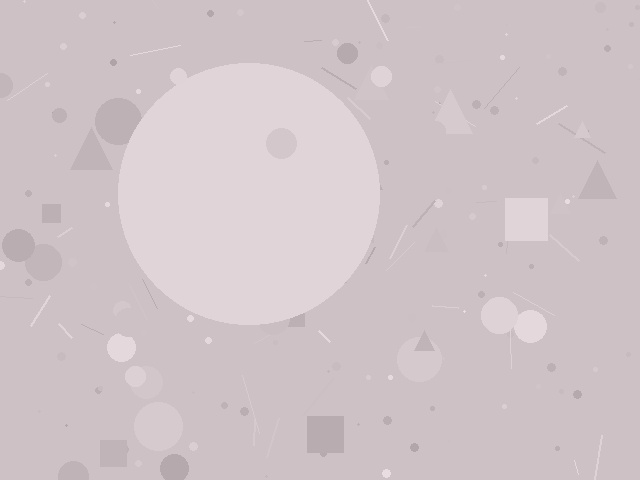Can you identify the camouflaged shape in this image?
The camouflaged shape is a circle.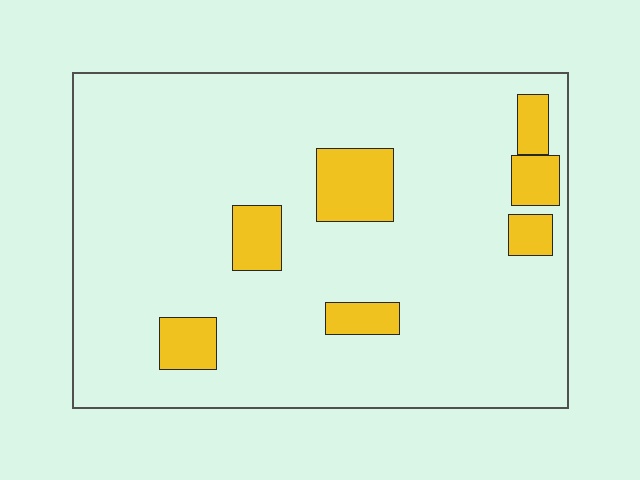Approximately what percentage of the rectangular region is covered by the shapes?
Approximately 15%.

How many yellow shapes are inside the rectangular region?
7.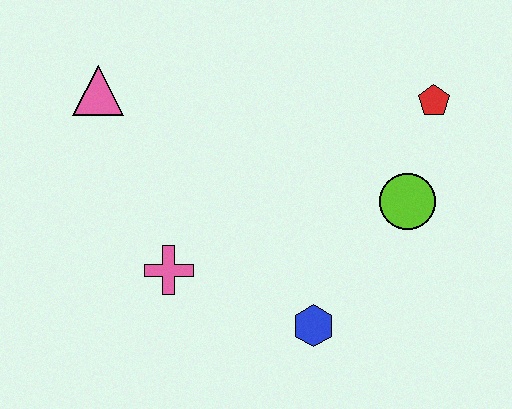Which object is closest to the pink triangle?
The pink cross is closest to the pink triangle.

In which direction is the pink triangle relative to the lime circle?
The pink triangle is to the left of the lime circle.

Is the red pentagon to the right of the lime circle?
Yes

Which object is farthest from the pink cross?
The red pentagon is farthest from the pink cross.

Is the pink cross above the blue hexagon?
Yes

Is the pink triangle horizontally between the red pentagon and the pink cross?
No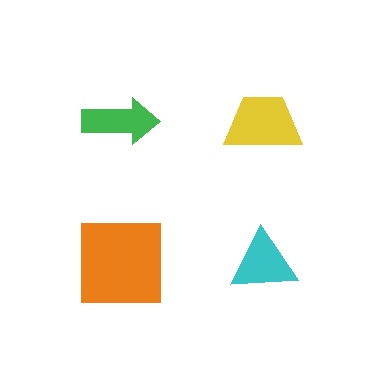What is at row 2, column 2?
A cyan triangle.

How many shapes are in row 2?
2 shapes.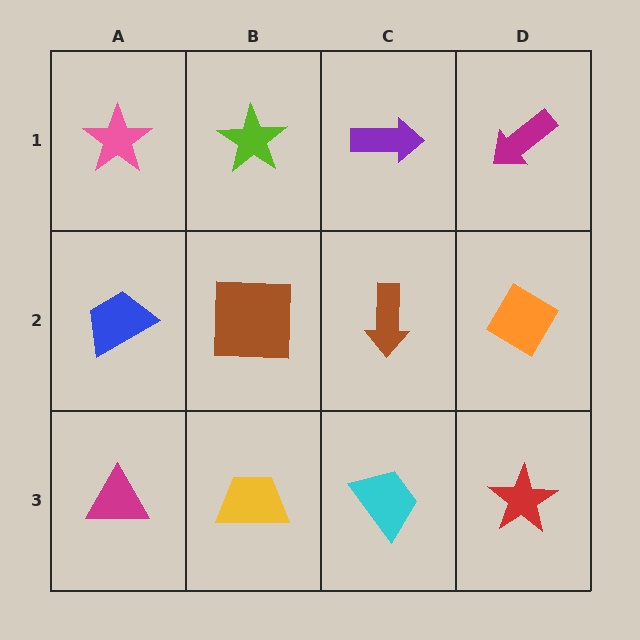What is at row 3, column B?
A yellow trapezoid.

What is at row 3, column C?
A cyan trapezoid.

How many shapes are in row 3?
4 shapes.